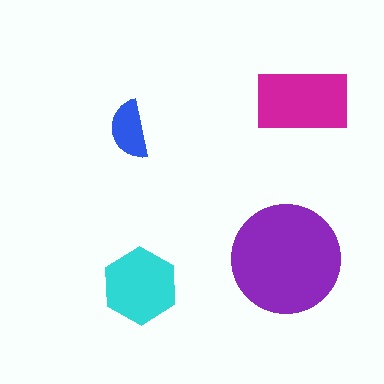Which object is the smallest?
The blue semicircle.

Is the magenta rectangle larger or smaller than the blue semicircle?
Larger.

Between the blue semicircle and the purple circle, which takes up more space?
The purple circle.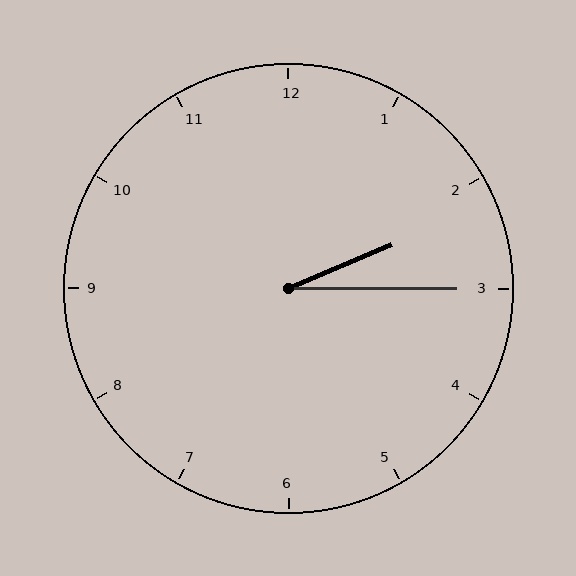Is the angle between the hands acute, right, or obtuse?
It is acute.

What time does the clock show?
2:15.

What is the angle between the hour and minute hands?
Approximately 22 degrees.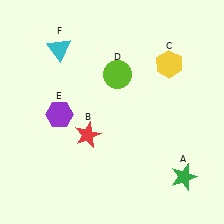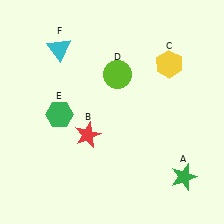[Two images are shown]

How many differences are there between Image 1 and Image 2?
There is 1 difference between the two images.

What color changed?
The hexagon (E) changed from purple in Image 1 to green in Image 2.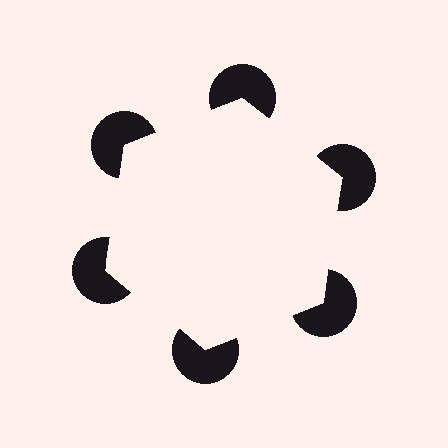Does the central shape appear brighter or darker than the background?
It typically appears slightly brighter than the background, even though no actual brightness change is drawn.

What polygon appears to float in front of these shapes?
An illusory hexagon — its edges are inferred from the aligned wedge cuts in the pac-man discs, not physically drawn.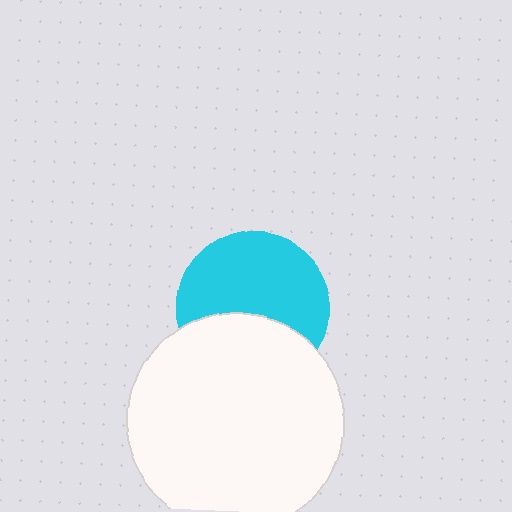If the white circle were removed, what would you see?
You would see the complete cyan circle.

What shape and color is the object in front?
The object in front is a white circle.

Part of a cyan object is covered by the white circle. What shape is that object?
It is a circle.